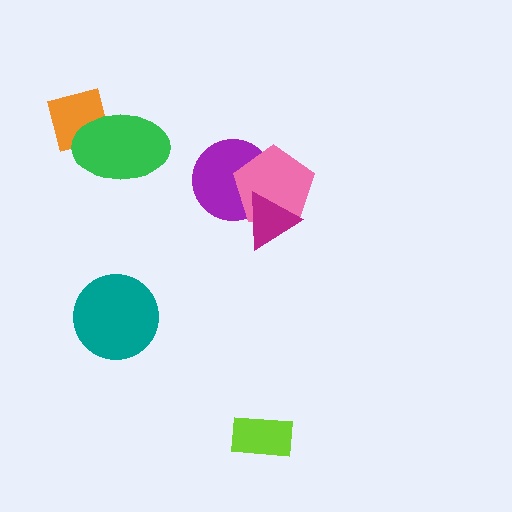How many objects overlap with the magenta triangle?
2 objects overlap with the magenta triangle.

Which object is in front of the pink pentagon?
The magenta triangle is in front of the pink pentagon.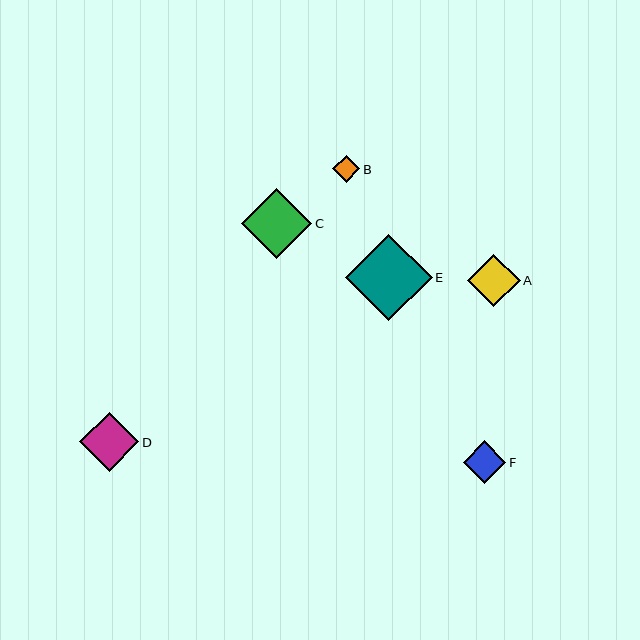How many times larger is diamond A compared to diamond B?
Diamond A is approximately 1.9 times the size of diamond B.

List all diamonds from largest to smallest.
From largest to smallest: E, C, D, A, F, B.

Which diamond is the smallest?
Diamond B is the smallest with a size of approximately 27 pixels.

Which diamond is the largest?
Diamond E is the largest with a size of approximately 86 pixels.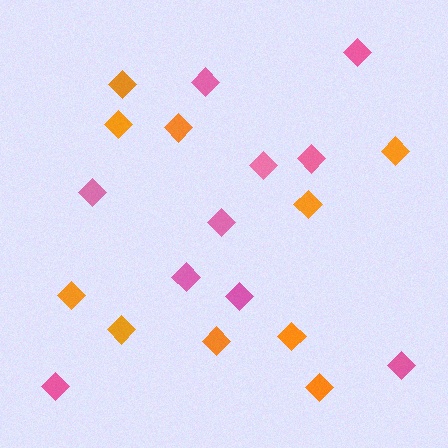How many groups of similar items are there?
There are 2 groups: one group of pink diamonds (10) and one group of orange diamonds (10).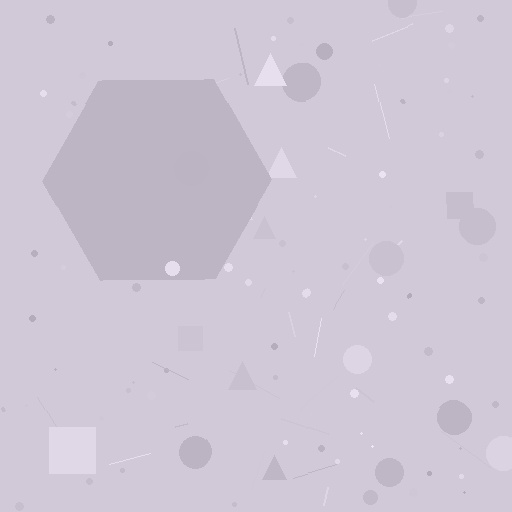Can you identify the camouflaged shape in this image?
The camouflaged shape is a hexagon.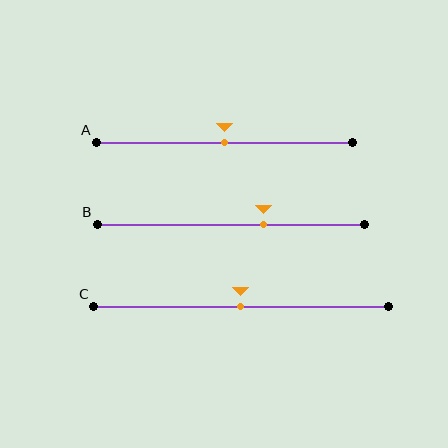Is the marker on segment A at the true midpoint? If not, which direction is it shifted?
Yes, the marker on segment A is at the true midpoint.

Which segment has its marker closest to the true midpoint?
Segment A has its marker closest to the true midpoint.